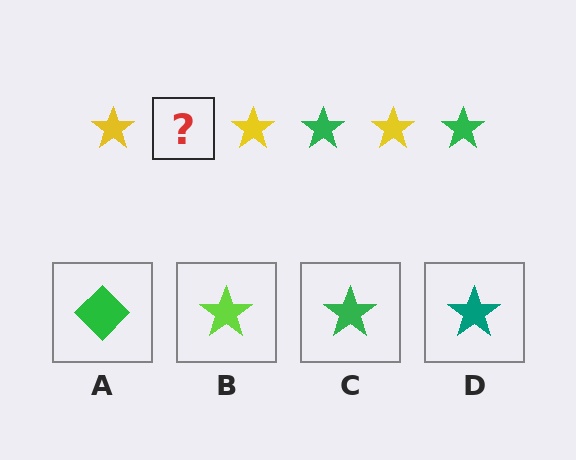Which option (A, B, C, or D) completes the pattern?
C.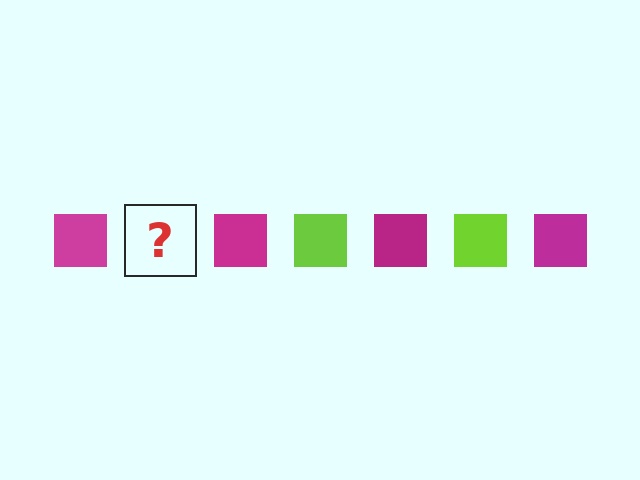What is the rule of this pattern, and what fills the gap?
The rule is that the pattern cycles through magenta, lime squares. The gap should be filled with a lime square.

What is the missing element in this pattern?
The missing element is a lime square.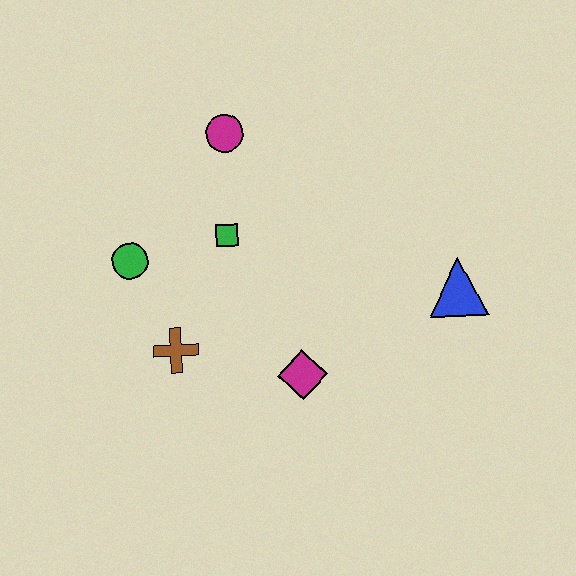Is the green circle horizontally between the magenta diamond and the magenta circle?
No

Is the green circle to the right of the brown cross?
No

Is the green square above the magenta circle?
No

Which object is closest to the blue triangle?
The magenta diamond is closest to the blue triangle.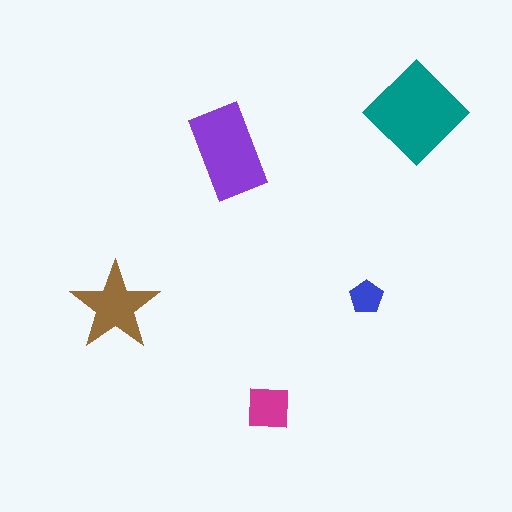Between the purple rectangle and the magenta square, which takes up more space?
The purple rectangle.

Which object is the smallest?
The blue pentagon.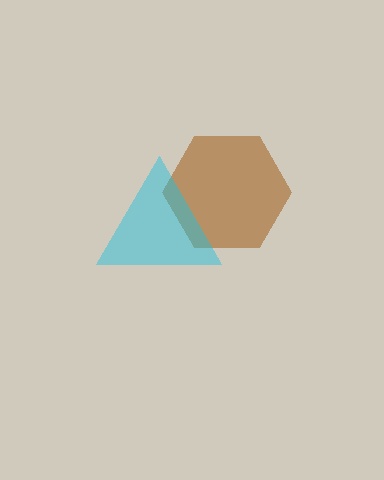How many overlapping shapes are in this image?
There are 2 overlapping shapes in the image.